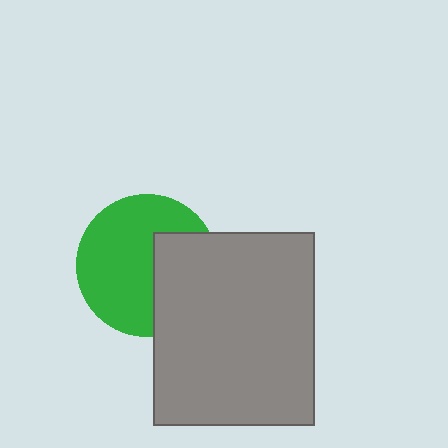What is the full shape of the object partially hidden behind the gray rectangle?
The partially hidden object is a green circle.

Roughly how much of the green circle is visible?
About half of it is visible (roughly 65%).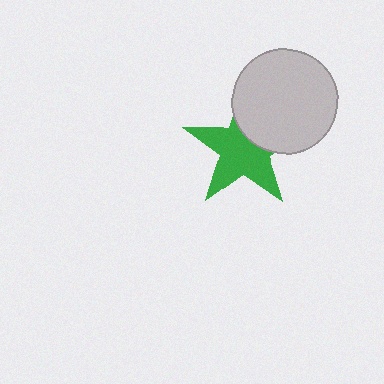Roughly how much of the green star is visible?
Most of it is visible (roughly 67%).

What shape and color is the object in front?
The object in front is a light gray circle.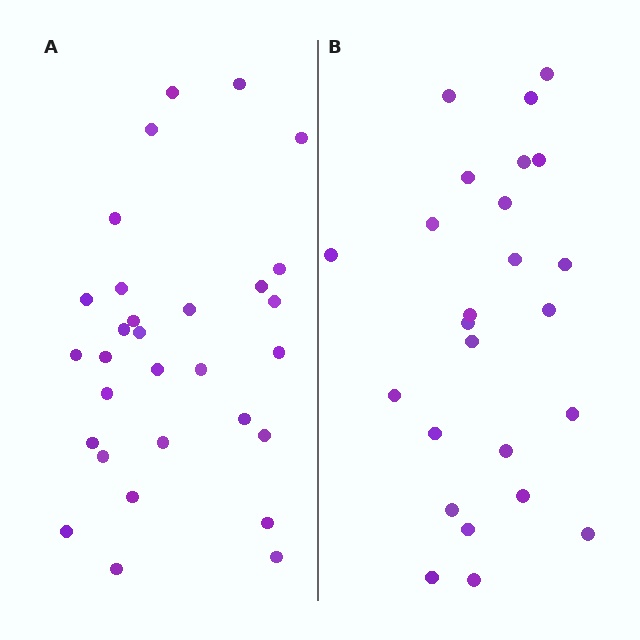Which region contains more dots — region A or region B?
Region A (the left region) has more dots.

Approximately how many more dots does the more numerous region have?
Region A has about 5 more dots than region B.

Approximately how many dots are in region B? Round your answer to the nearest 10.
About 20 dots. (The exact count is 25, which rounds to 20.)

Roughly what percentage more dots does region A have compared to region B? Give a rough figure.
About 20% more.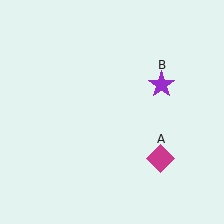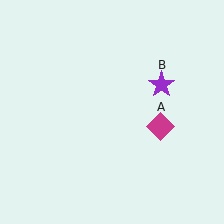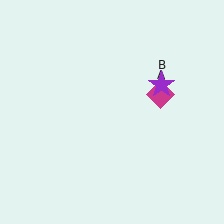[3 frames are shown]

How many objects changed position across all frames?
1 object changed position: magenta diamond (object A).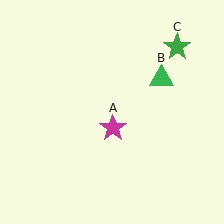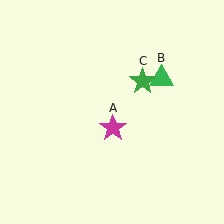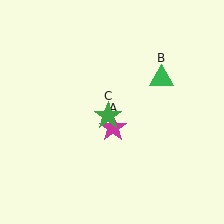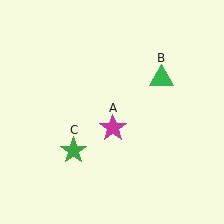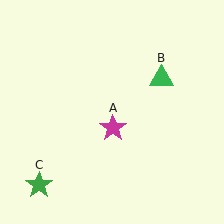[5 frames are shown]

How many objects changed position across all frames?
1 object changed position: green star (object C).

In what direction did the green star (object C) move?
The green star (object C) moved down and to the left.